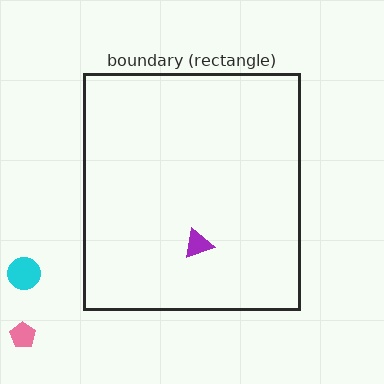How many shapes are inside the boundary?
1 inside, 2 outside.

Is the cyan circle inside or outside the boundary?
Outside.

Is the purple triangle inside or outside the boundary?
Inside.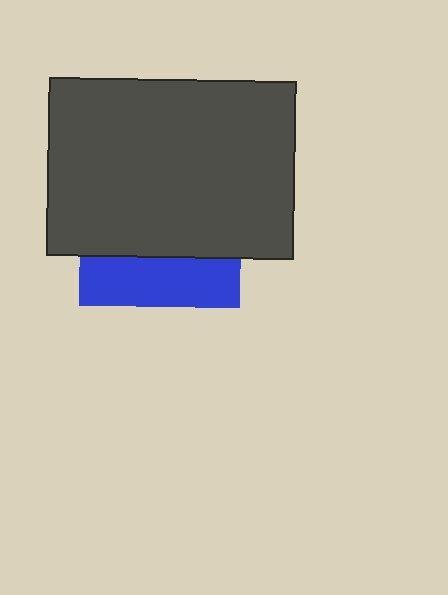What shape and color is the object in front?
The object in front is a dark gray rectangle.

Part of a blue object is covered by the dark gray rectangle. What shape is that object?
It is a square.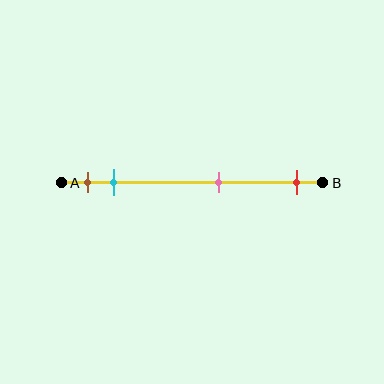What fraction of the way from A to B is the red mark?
The red mark is approximately 90% (0.9) of the way from A to B.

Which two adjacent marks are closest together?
The brown and cyan marks are the closest adjacent pair.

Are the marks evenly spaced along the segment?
No, the marks are not evenly spaced.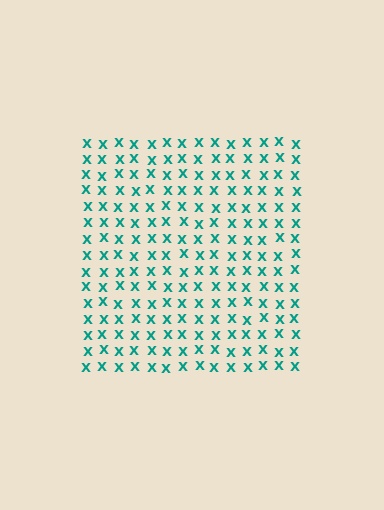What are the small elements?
The small elements are letter X's.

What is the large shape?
The large shape is a square.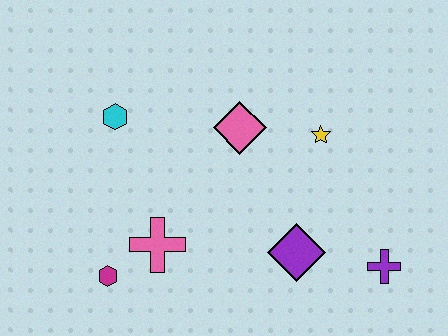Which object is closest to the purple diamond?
The purple cross is closest to the purple diamond.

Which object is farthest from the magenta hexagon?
The purple cross is farthest from the magenta hexagon.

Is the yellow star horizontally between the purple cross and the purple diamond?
Yes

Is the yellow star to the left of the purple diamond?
No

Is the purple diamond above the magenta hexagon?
Yes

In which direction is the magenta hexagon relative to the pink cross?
The magenta hexagon is to the left of the pink cross.